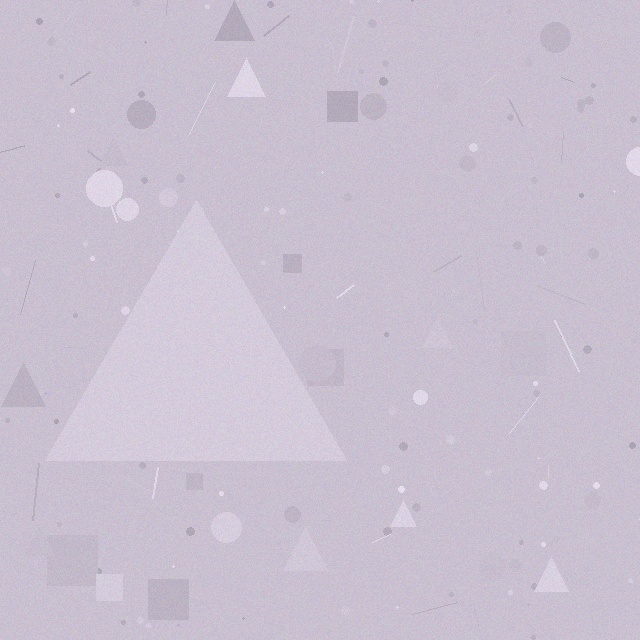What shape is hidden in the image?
A triangle is hidden in the image.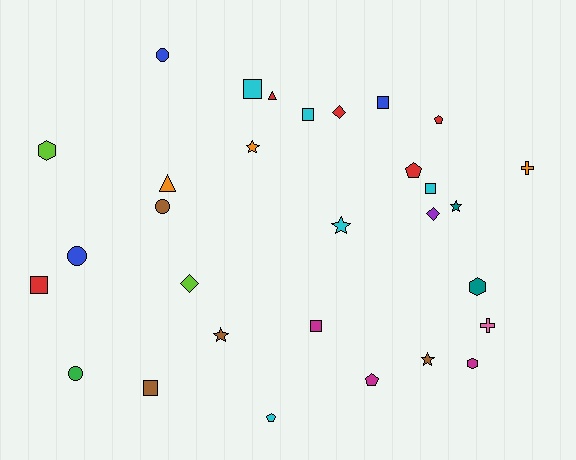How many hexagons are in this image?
There are 3 hexagons.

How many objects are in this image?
There are 30 objects.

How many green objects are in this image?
There is 1 green object.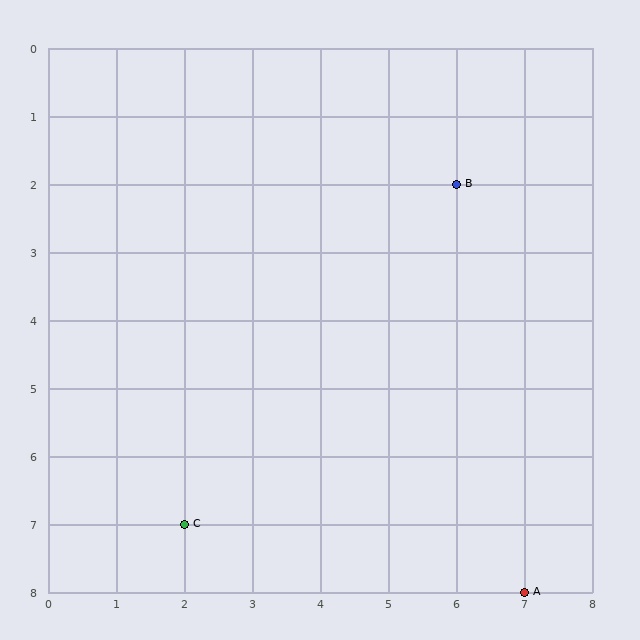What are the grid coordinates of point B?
Point B is at grid coordinates (6, 2).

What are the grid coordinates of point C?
Point C is at grid coordinates (2, 7).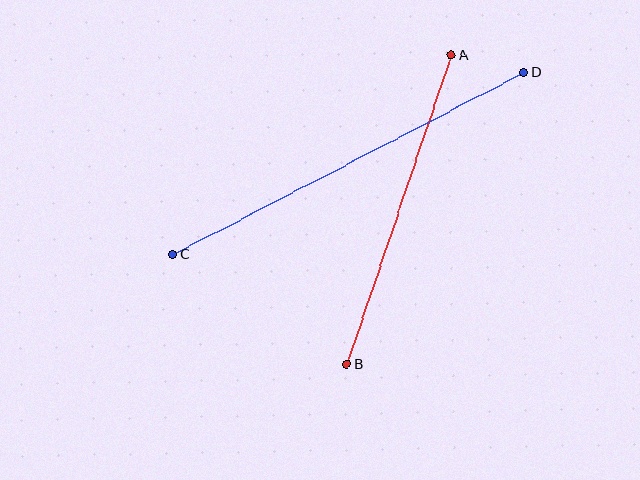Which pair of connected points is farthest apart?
Points C and D are farthest apart.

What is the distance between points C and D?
The distance is approximately 395 pixels.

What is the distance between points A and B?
The distance is approximately 326 pixels.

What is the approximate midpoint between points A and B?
The midpoint is at approximately (399, 210) pixels.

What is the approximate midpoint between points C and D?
The midpoint is at approximately (348, 163) pixels.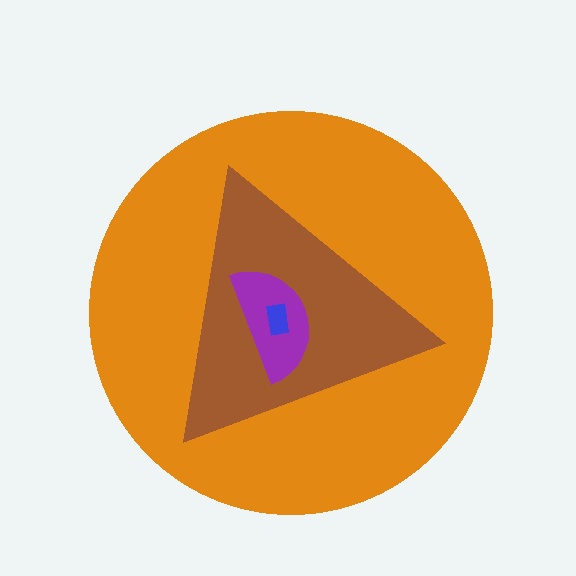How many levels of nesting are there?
4.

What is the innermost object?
The blue rectangle.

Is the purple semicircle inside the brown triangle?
Yes.